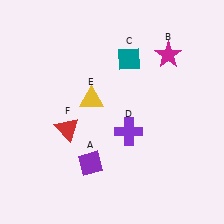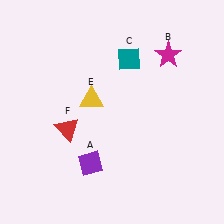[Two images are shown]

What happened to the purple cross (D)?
The purple cross (D) was removed in Image 2. It was in the bottom-right area of Image 1.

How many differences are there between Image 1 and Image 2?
There is 1 difference between the two images.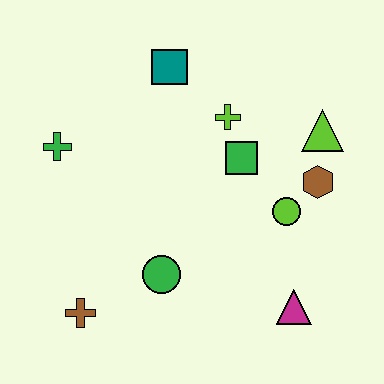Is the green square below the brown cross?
No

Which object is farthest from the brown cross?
The lime triangle is farthest from the brown cross.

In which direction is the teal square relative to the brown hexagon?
The teal square is to the left of the brown hexagon.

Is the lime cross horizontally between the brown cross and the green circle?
No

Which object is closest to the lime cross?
The green square is closest to the lime cross.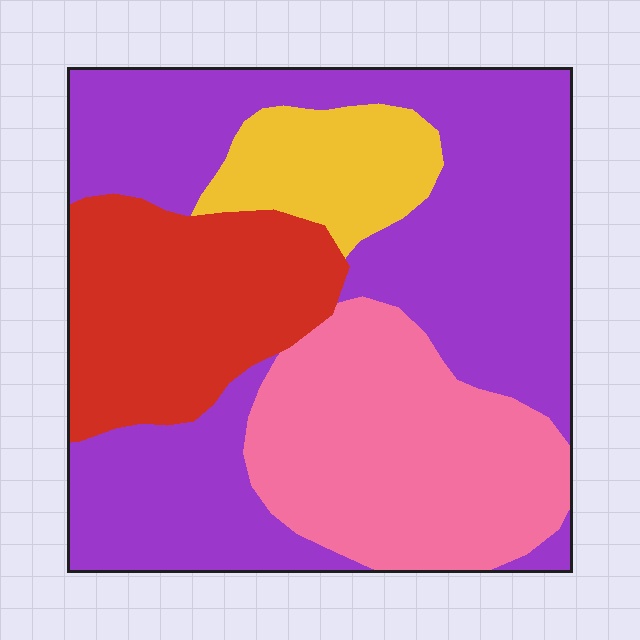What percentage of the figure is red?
Red covers around 20% of the figure.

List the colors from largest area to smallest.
From largest to smallest: purple, pink, red, yellow.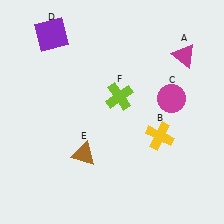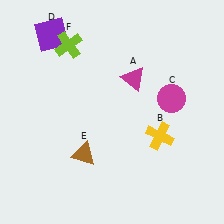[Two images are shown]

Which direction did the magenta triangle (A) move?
The magenta triangle (A) moved left.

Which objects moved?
The objects that moved are: the magenta triangle (A), the lime cross (F).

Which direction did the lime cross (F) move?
The lime cross (F) moved up.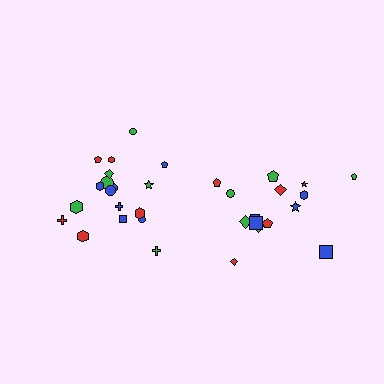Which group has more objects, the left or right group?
The left group.